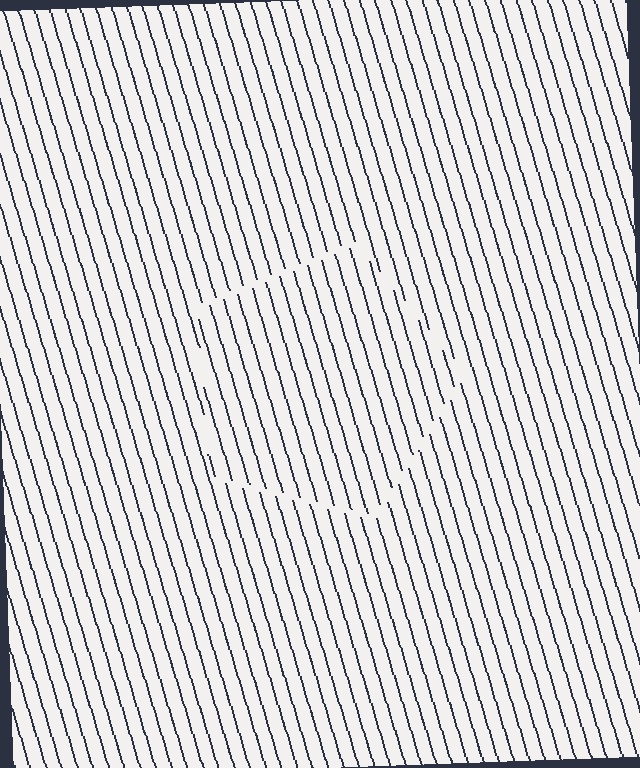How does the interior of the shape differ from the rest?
The interior of the shape contains the same grating, shifted by half a period — the contour is defined by the phase discontinuity where line-ends from the inner and outer gratings abut.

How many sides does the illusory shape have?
5 sides — the line-ends trace a pentagon.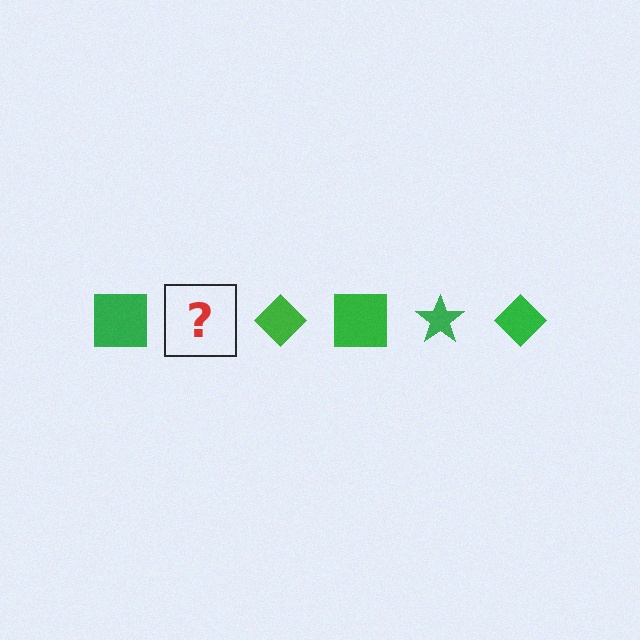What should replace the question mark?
The question mark should be replaced with a green star.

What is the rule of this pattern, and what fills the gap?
The rule is that the pattern cycles through square, star, diamond shapes in green. The gap should be filled with a green star.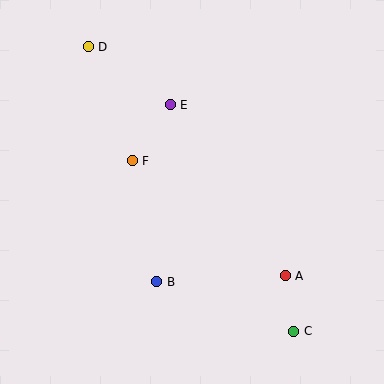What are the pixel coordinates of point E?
Point E is at (170, 105).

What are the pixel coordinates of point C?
Point C is at (294, 331).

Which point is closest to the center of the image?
Point F at (132, 161) is closest to the center.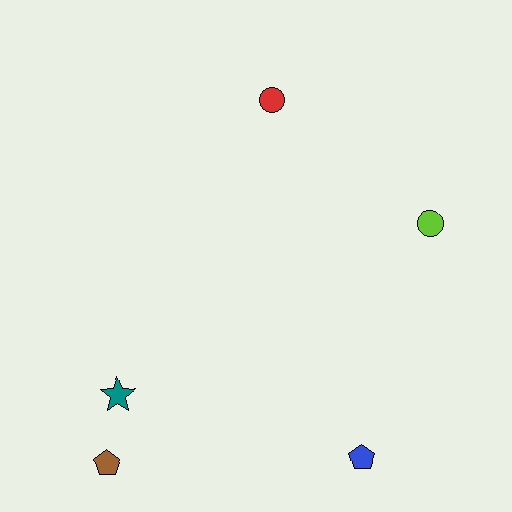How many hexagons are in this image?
There are no hexagons.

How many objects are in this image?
There are 5 objects.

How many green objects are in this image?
There are no green objects.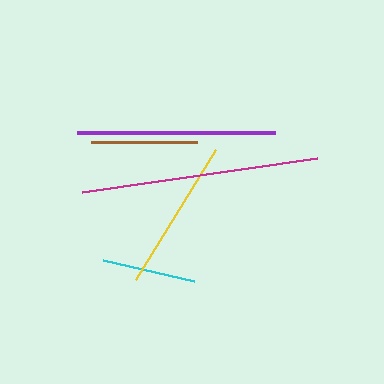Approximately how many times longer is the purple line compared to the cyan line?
The purple line is approximately 2.1 times the length of the cyan line.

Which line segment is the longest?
The magenta line is the longest at approximately 238 pixels.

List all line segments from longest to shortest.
From longest to shortest: magenta, purple, yellow, brown, cyan.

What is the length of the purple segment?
The purple segment is approximately 197 pixels long.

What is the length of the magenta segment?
The magenta segment is approximately 238 pixels long.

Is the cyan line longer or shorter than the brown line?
The brown line is longer than the cyan line.